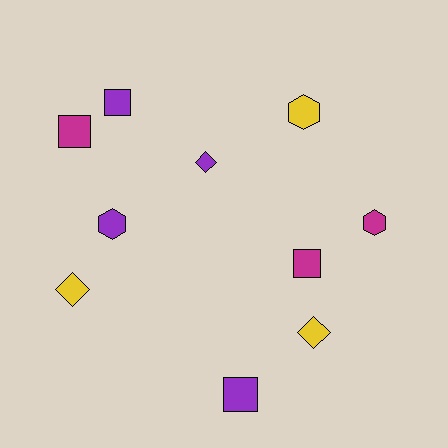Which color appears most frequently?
Purple, with 4 objects.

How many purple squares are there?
There are 2 purple squares.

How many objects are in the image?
There are 10 objects.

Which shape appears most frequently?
Square, with 4 objects.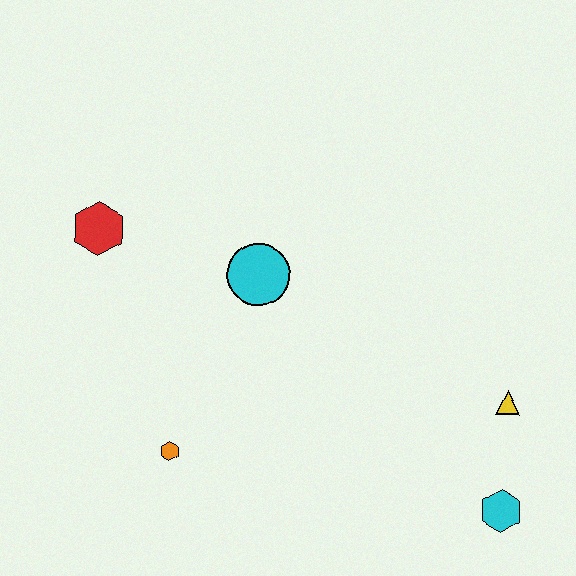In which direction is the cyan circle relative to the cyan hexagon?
The cyan circle is to the left of the cyan hexagon.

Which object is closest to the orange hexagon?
The cyan circle is closest to the orange hexagon.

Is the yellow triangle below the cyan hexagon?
No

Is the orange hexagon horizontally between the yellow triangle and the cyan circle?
No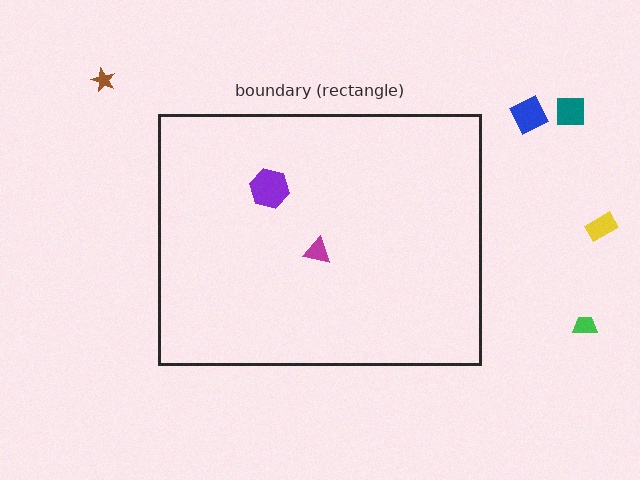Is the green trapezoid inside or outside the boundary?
Outside.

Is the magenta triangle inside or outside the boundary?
Inside.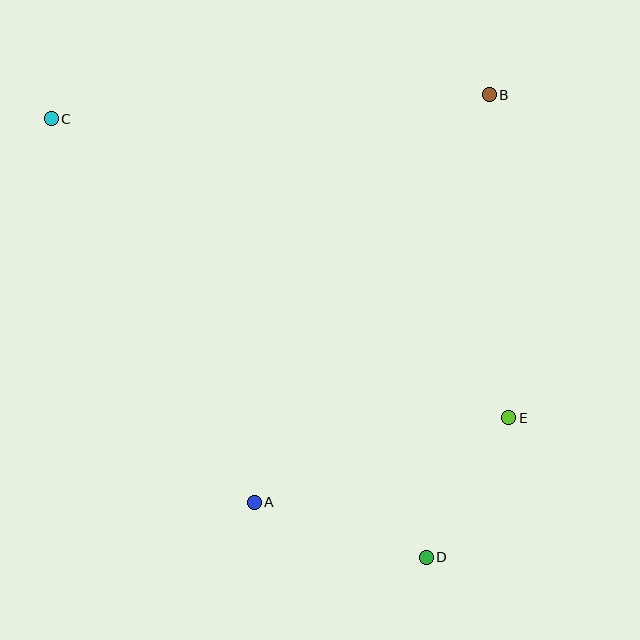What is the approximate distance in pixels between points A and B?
The distance between A and B is approximately 470 pixels.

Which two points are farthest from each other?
Points C and D are farthest from each other.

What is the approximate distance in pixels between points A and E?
The distance between A and E is approximately 268 pixels.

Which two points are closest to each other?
Points D and E are closest to each other.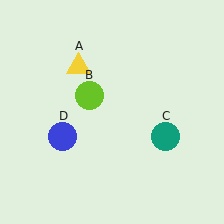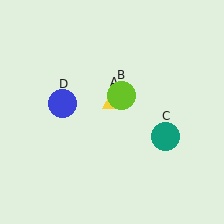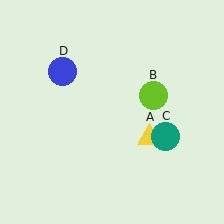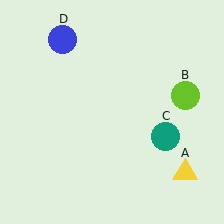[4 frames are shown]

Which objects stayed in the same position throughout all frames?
Teal circle (object C) remained stationary.